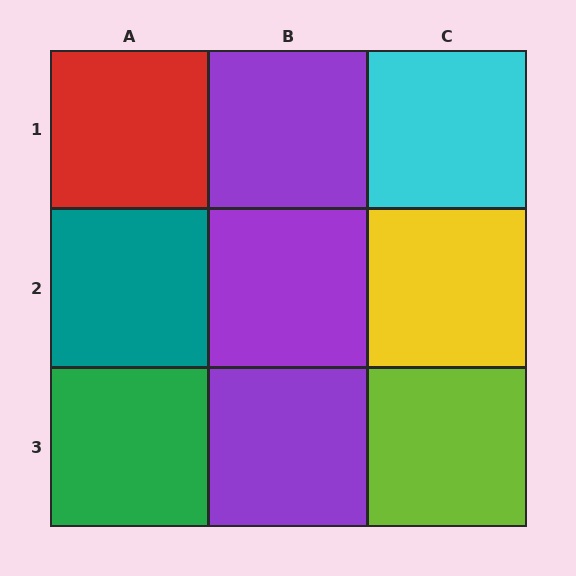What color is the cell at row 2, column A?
Teal.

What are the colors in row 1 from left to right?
Red, purple, cyan.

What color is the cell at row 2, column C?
Yellow.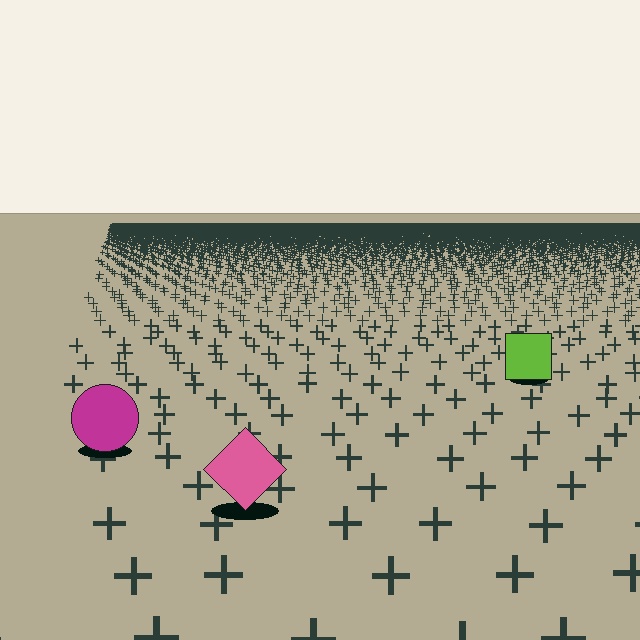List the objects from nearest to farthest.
From nearest to farthest: the pink diamond, the magenta circle, the lime square.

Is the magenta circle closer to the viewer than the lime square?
Yes. The magenta circle is closer — you can tell from the texture gradient: the ground texture is coarser near it.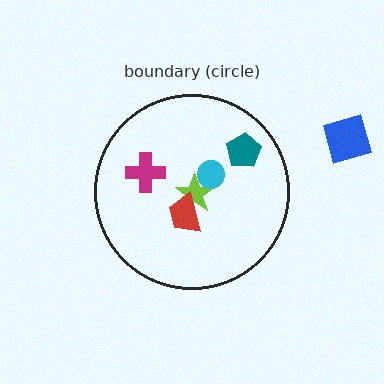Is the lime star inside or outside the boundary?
Inside.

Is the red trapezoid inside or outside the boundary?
Inside.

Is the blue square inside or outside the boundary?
Outside.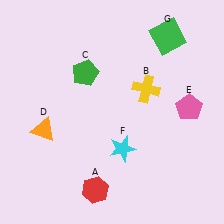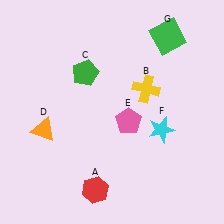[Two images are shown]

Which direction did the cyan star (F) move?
The cyan star (F) moved right.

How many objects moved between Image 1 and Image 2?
2 objects moved between the two images.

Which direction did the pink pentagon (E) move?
The pink pentagon (E) moved left.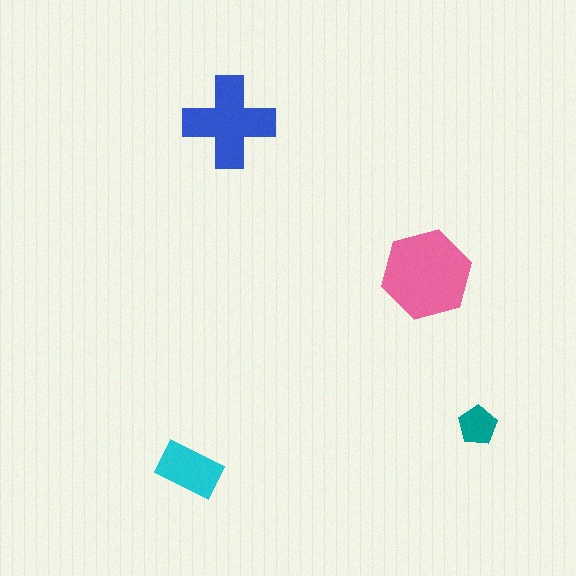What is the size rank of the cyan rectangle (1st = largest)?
3rd.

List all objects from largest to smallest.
The pink hexagon, the blue cross, the cyan rectangle, the teal pentagon.